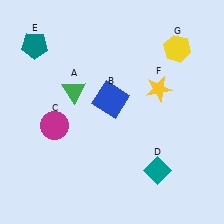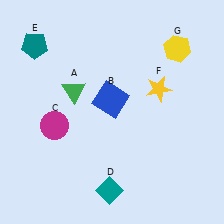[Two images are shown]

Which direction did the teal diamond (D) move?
The teal diamond (D) moved left.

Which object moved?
The teal diamond (D) moved left.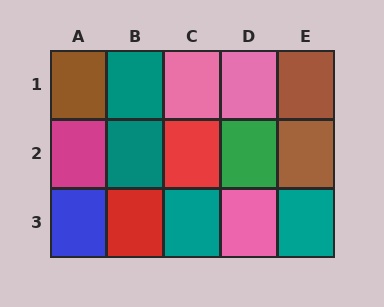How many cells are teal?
4 cells are teal.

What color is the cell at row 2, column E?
Brown.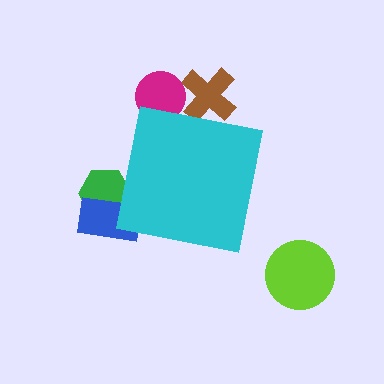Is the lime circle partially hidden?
No, the lime circle is fully visible.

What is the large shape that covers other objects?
A cyan square.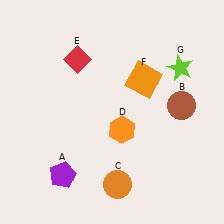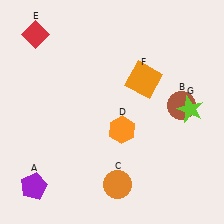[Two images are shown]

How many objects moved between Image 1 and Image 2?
3 objects moved between the two images.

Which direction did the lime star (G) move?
The lime star (G) moved down.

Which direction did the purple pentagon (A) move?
The purple pentagon (A) moved left.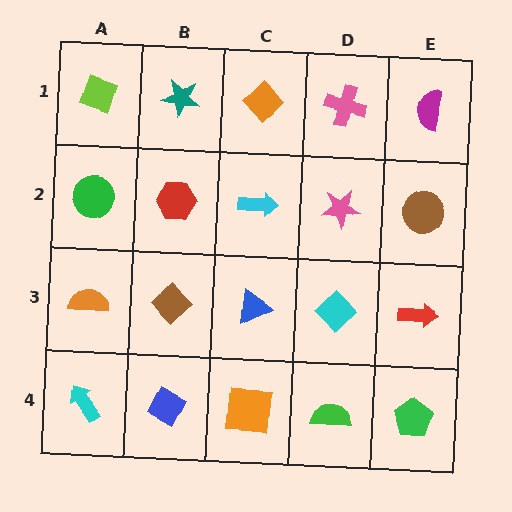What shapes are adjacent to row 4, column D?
A cyan diamond (row 3, column D), an orange square (row 4, column C), a green pentagon (row 4, column E).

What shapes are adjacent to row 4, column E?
A red arrow (row 3, column E), a green semicircle (row 4, column D).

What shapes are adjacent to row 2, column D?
A pink cross (row 1, column D), a cyan diamond (row 3, column D), a cyan arrow (row 2, column C), a brown circle (row 2, column E).